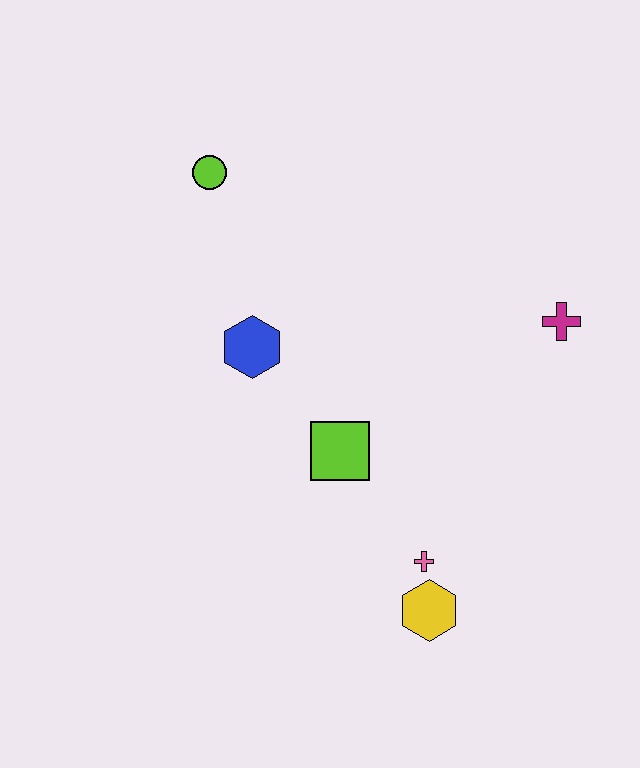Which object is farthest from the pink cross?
The lime circle is farthest from the pink cross.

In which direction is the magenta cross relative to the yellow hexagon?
The magenta cross is above the yellow hexagon.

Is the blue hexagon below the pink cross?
No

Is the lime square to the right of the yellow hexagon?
No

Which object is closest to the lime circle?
The blue hexagon is closest to the lime circle.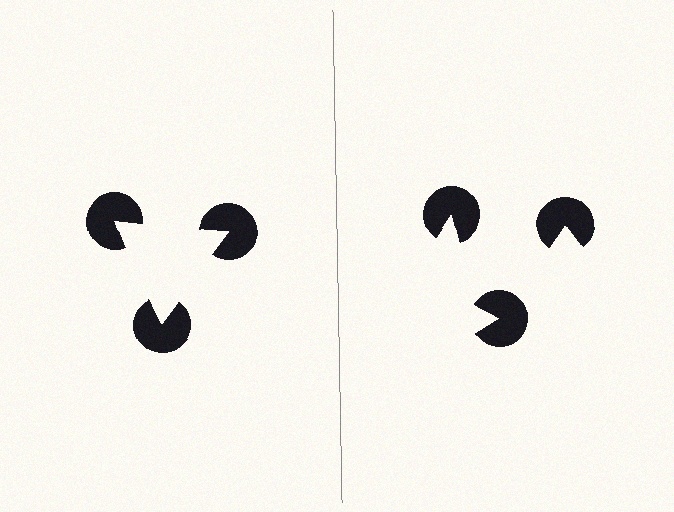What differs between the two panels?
The pac-man discs are positioned identically on both sides; only the wedge orientations differ. On the left they align to a triangle; on the right they are misaligned.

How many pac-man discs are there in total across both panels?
6 — 3 on each side.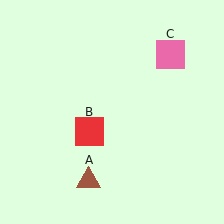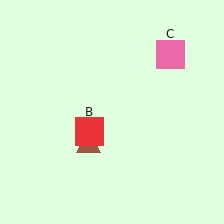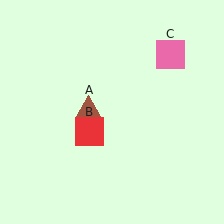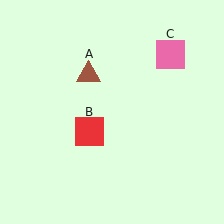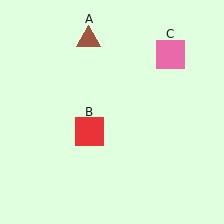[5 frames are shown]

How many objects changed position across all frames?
1 object changed position: brown triangle (object A).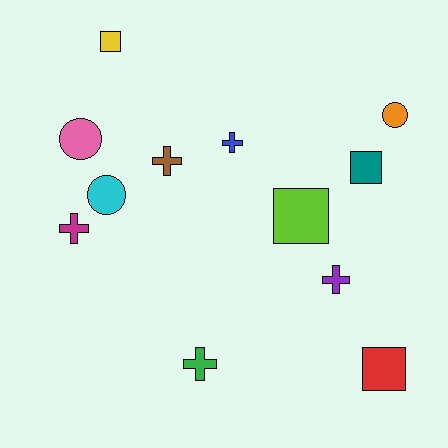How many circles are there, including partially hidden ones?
There are 3 circles.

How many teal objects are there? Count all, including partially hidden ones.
There is 1 teal object.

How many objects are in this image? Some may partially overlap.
There are 12 objects.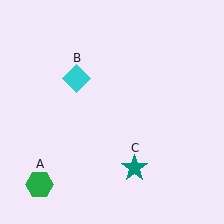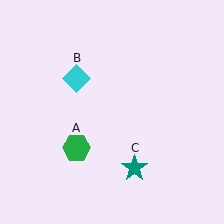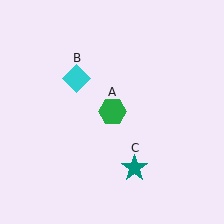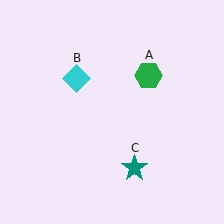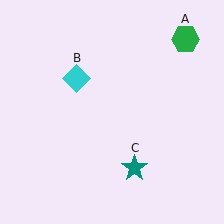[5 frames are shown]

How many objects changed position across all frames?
1 object changed position: green hexagon (object A).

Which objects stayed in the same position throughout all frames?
Cyan diamond (object B) and teal star (object C) remained stationary.